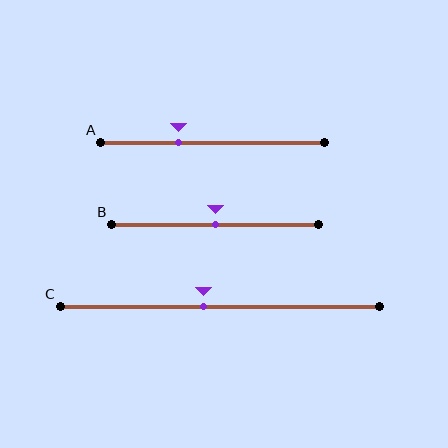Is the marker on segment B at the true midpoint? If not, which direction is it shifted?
Yes, the marker on segment B is at the true midpoint.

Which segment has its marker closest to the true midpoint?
Segment B has its marker closest to the true midpoint.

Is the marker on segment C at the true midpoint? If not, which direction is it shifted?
No, the marker on segment C is shifted to the left by about 5% of the segment length.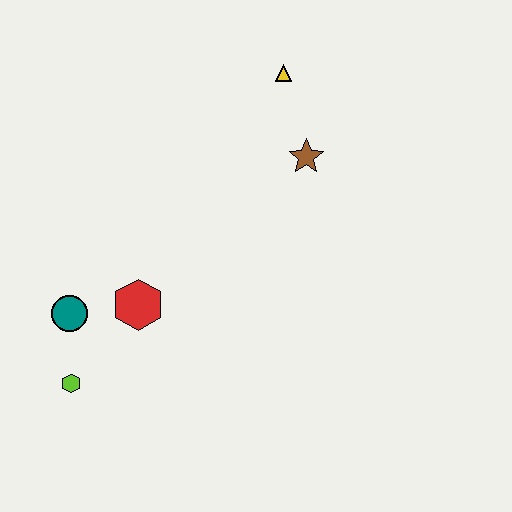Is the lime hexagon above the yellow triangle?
No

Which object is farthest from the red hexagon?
The yellow triangle is farthest from the red hexagon.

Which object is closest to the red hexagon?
The teal circle is closest to the red hexagon.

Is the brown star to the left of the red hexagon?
No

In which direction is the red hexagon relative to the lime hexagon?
The red hexagon is above the lime hexagon.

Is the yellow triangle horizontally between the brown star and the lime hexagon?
Yes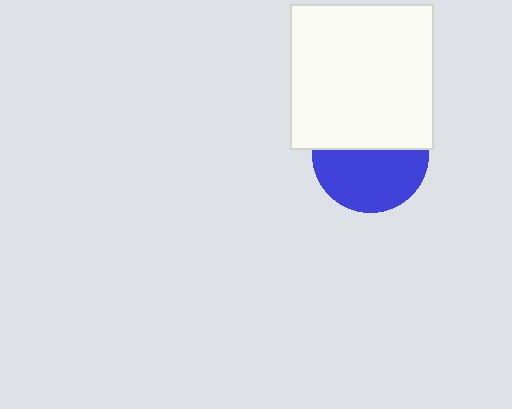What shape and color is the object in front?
The object in front is a white rectangle.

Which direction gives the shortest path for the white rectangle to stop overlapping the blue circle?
Moving up gives the shortest separation.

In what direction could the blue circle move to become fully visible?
The blue circle could move down. That would shift it out from behind the white rectangle entirely.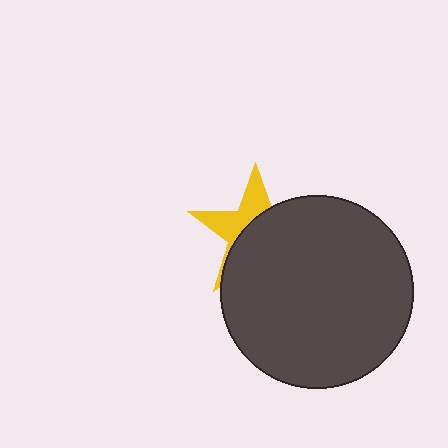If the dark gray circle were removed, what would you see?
You would see the complete yellow star.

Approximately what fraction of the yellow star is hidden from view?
Roughly 63% of the yellow star is hidden behind the dark gray circle.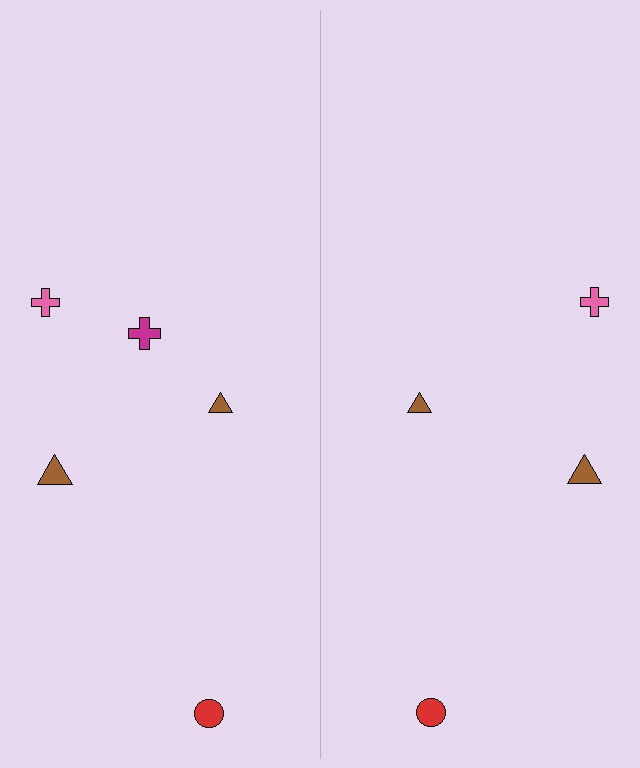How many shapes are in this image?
There are 9 shapes in this image.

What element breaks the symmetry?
A magenta cross is missing from the right side.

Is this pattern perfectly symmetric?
No, the pattern is not perfectly symmetric. A magenta cross is missing from the right side.